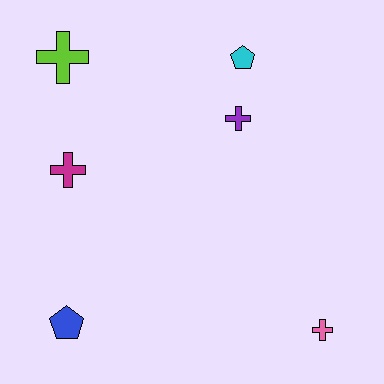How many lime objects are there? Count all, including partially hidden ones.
There is 1 lime object.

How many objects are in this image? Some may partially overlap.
There are 6 objects.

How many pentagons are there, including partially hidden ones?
There are 2 pentagons.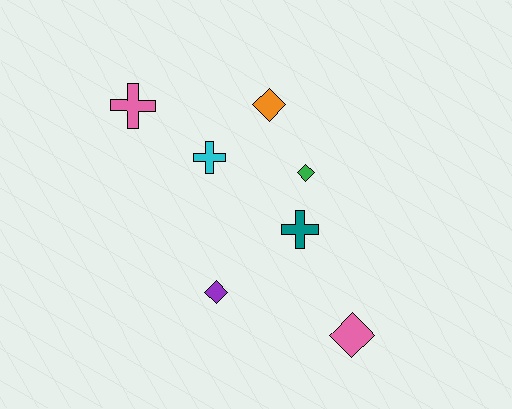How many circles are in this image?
There are no circles.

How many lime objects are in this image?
There are no lime objects.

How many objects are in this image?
There are 7 objects.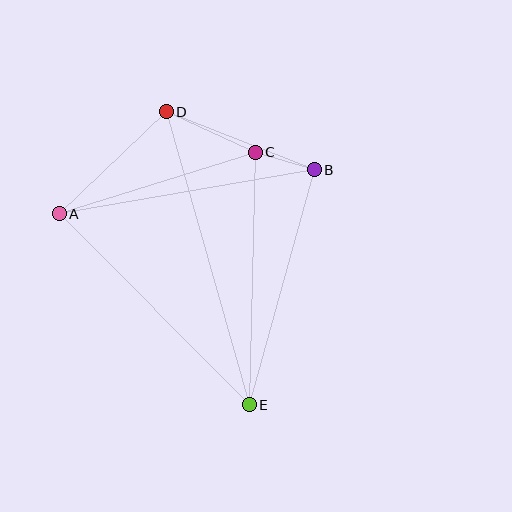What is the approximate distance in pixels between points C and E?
The distance between C and E is approximately 253 pixels.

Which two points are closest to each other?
Points B and C are closest to each other.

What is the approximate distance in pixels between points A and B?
The distance between A and B is approximately 259 pixels.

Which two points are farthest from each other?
Points D and E are farthest from each other.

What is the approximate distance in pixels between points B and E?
The distance between B and E is approximately 244 pixels.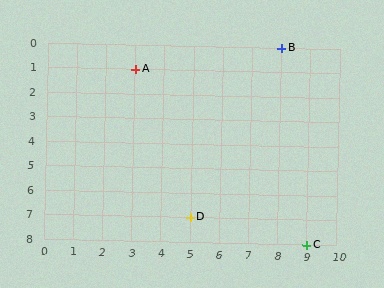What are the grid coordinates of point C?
Point C is at grid coordinates (9, 8).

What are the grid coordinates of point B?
Point B is at grid coordinates (8, 0).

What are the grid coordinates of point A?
Point A is at grid coordinates (3, 1).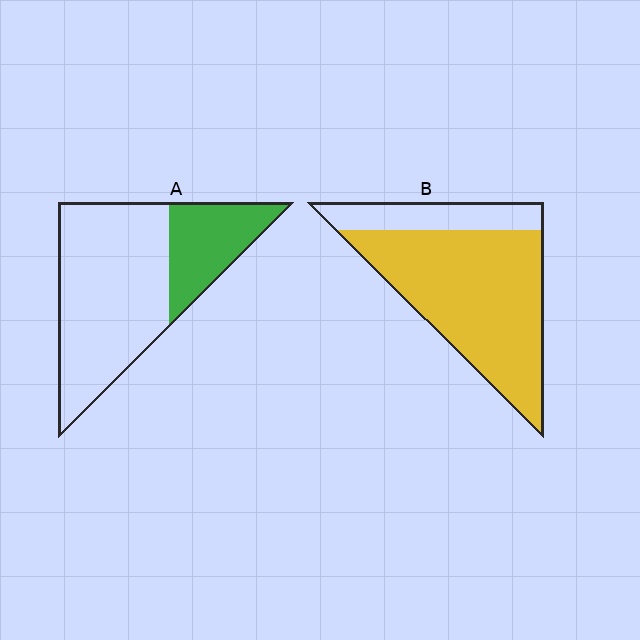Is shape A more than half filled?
No.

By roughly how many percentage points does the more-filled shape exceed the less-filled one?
By roughly 50 percentage points (B over A).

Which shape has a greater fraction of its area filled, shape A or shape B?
Shape B.